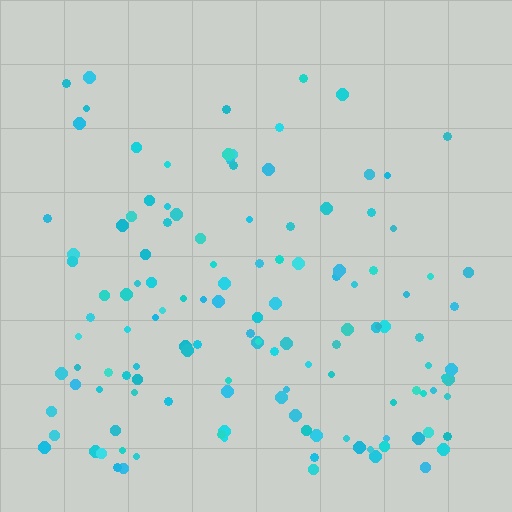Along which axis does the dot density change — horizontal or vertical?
Vertical.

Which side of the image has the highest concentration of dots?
The bottom.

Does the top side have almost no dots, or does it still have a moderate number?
Still a moderate number, just noticeably fewer than the bottom.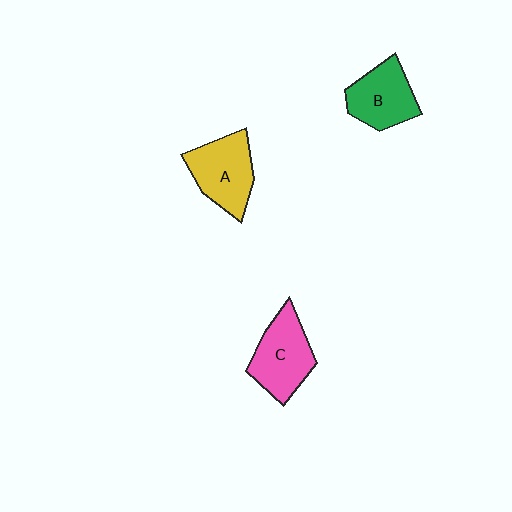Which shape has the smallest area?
Shape B (green).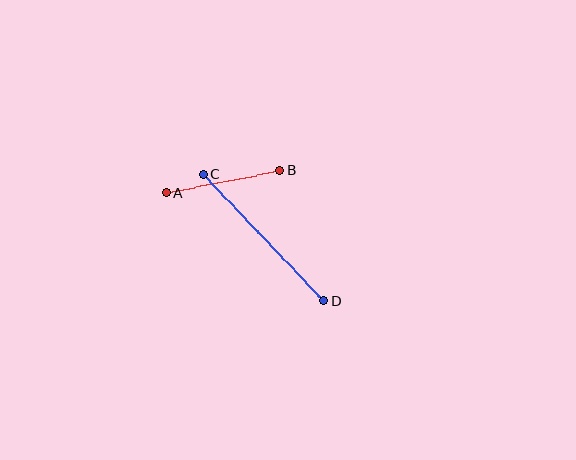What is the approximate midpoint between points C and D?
The midpoint is at approximately (264, 238) pixels.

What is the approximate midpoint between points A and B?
The midpoint is at approximately (223, 182) pixels.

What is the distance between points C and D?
The distance is approximately 175 pixels.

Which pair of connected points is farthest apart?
Points C and D are farthest apart.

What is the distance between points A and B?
The distance is approximately 116 pixels.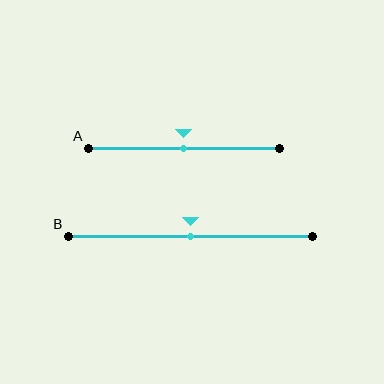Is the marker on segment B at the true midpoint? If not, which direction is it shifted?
Yes, the marker on segment B is at the true midpoint.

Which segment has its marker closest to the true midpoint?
Segment A has its marker closest to the true midpoint.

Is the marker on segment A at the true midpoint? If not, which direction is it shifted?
Yes, the marker on segment A is at the true midpoint.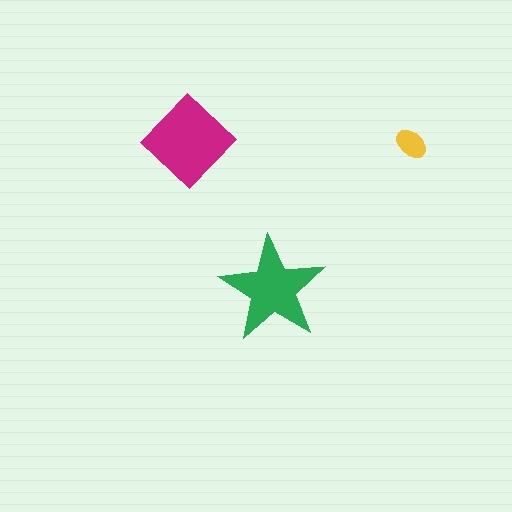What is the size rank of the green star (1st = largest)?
2nd.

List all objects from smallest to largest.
The yellow ellipse, the green star, the magenta diamond.